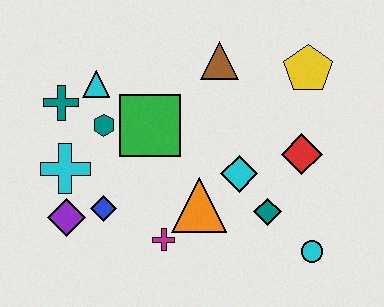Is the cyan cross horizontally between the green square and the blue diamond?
No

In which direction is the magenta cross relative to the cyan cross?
The magenta cross is to the right of the cyan cross.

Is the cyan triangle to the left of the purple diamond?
No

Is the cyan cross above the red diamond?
No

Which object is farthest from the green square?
The cyan circle is farthest from the green square.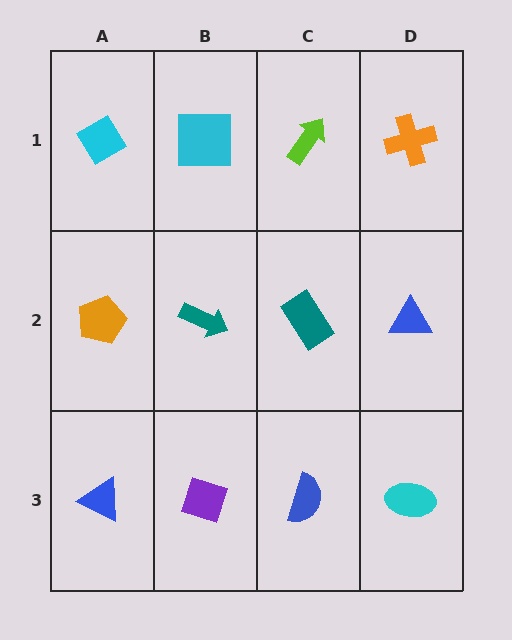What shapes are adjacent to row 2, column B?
A cyan square (row 1, column B), a purple diamond (row 3, column B), an orange pentagon (row 2, column A), a teal rectangle (row 2, column C).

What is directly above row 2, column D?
An orange cross.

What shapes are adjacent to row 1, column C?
A teal rectangle (row 2, column C), a cyan square (row 1, column B), an orange cross (row 1, column D).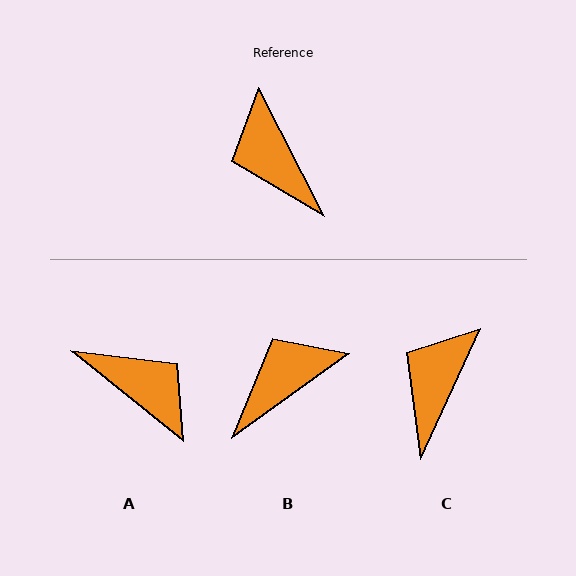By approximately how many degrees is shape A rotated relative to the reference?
Approximately 156 degrees clockwise.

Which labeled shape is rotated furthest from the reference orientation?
A, about 156 degrees away.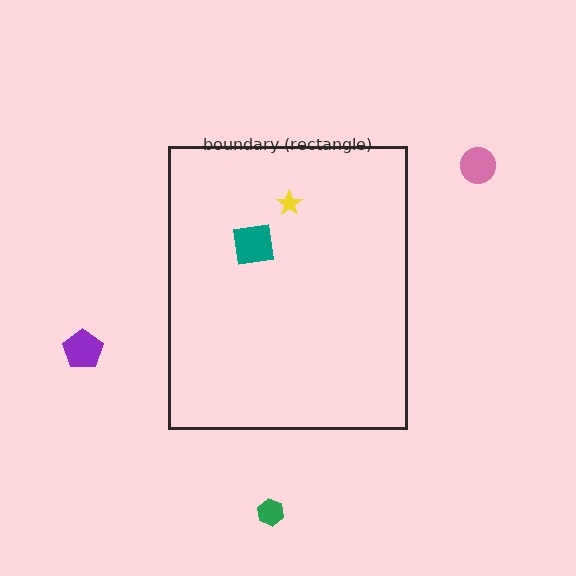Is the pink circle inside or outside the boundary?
Outside.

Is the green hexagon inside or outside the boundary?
Outside.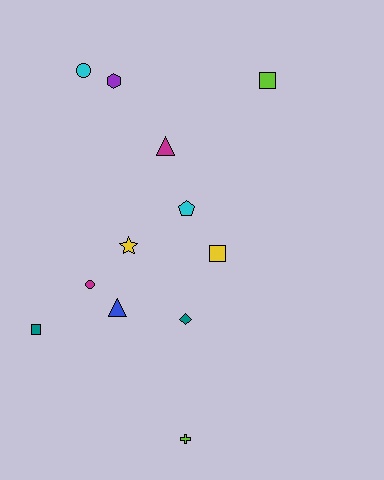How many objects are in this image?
There are 12 objects.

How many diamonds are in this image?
There is 1 diamond.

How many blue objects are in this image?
There is 1 blue object.